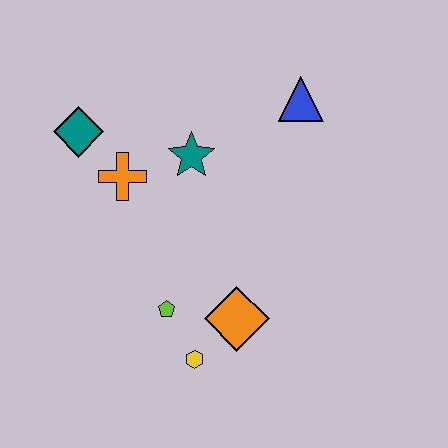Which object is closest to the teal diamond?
The orange cross is closest to the teal diamond.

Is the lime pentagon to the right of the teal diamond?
Yes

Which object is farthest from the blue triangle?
The yellow hexagon is farthest from the blue triangle.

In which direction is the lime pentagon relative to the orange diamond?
The lime pentagon is to the left of the orange diamond.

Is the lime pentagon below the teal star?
Yes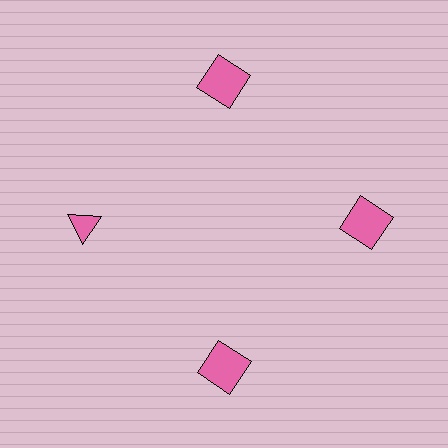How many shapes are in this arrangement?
There are 4 shapes arranged in a ring pattern.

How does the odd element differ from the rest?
It has a different shape: triangle instead of square.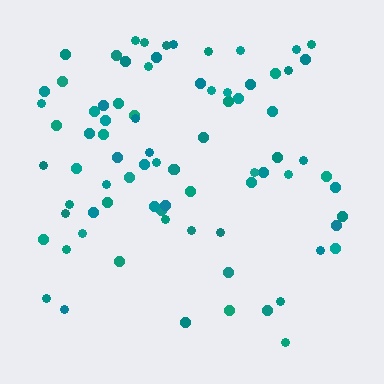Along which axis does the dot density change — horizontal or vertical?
Vertical.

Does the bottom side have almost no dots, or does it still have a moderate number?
Still a moderate number, just noticeably fewer than the top.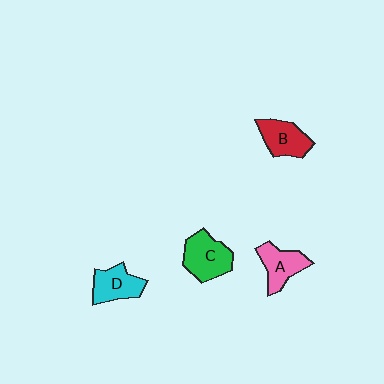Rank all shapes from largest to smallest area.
From largest to smallest: C (green), B (red), A (pink), D (cyan).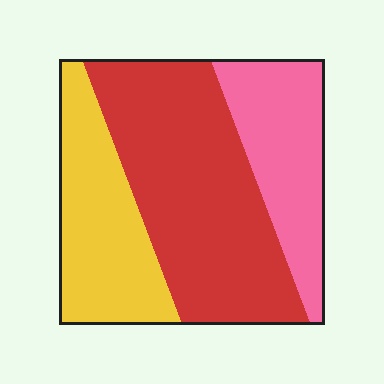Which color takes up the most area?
Red, at roughly 50%.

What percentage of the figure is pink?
Pink covers roughly 25% of the figure.